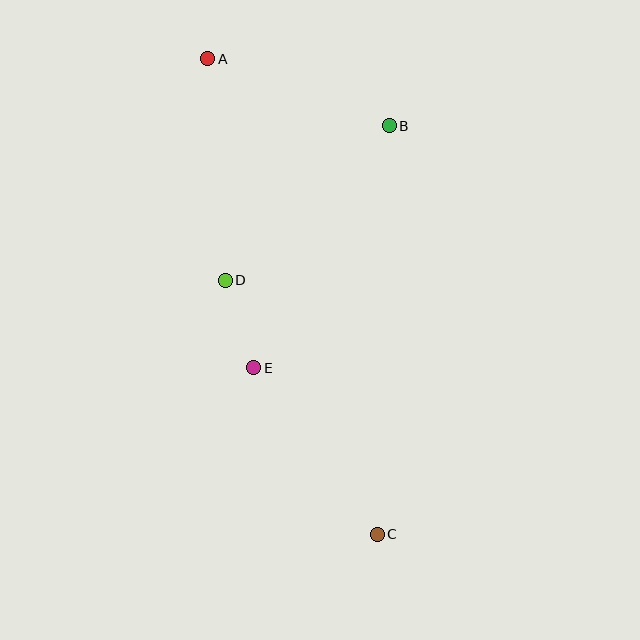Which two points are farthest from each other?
Points A and C are farthest from each other.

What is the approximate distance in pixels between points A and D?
The distance between A and D is approximately 223 pixels.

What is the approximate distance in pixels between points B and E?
The distance between B and E is approximately 277 pixels.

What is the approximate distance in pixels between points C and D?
The distance between C and D is approximately 296 pixels.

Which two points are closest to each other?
Points D and E are closest to each other.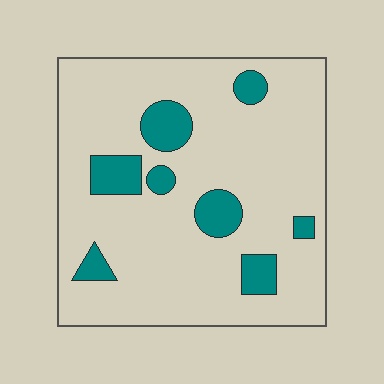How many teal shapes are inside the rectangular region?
8.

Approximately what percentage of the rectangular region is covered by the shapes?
Approximately 15%.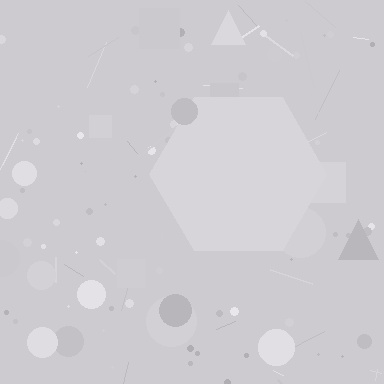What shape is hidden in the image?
A hexagon is hidden in the image.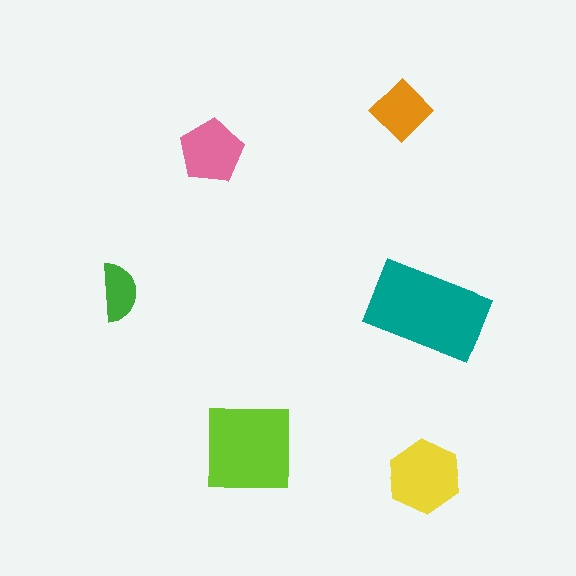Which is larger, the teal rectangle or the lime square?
The teal rectangle.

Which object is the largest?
The teal rectangle.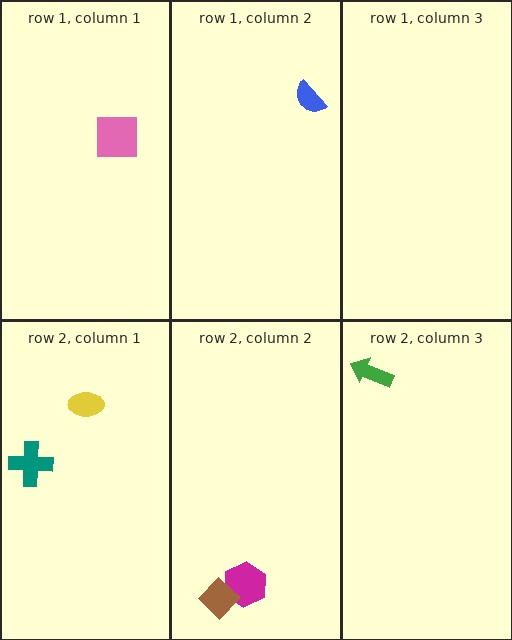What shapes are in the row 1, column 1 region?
The pink square.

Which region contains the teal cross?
The row 2, column 1 region.